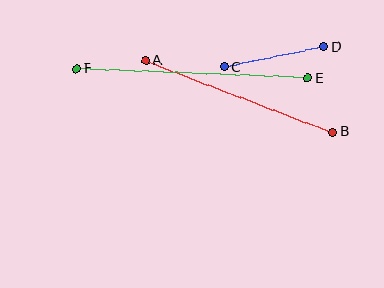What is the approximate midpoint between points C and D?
The midpoint is at approximately (274, 57) pixels.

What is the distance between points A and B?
The distance is approximately 200 pixels.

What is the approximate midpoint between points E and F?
The midpoint is at approximately (192, 74) pixels.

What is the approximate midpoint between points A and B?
The midpoint is at approximately (239, 96) pixels.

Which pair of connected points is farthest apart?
Points E and F are farthest apart.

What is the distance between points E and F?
The distance is approximately 232 pixels.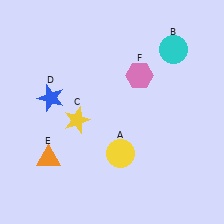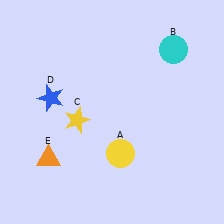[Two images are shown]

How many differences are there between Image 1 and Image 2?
There is 1 difference between the two images.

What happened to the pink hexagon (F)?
The pink hexagon (F) was removed in Image 2. It was in the top-right area of Image 1.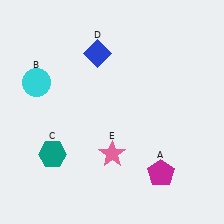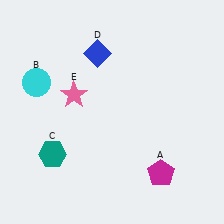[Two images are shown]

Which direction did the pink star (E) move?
The pink star (E) moved up.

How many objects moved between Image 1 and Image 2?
1 object moved between the two images.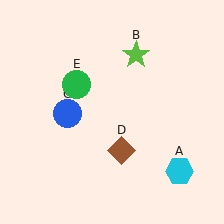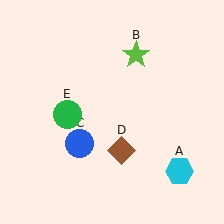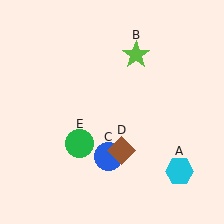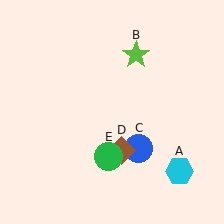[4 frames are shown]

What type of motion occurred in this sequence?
The blue circle (object C), green circle (object E) rotated counterclockwise around the center of the scene.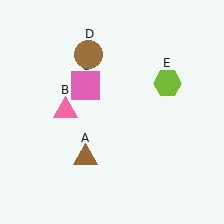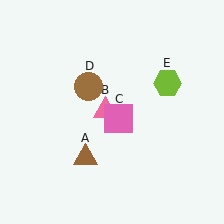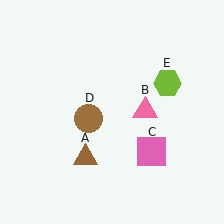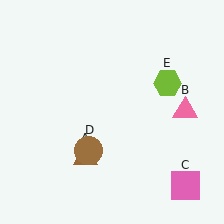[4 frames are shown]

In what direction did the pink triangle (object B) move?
The pink triangle (object B) moved right.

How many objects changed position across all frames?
3 objects changed position: pink triangle (object B), pink square (object C), brown circle (object D).